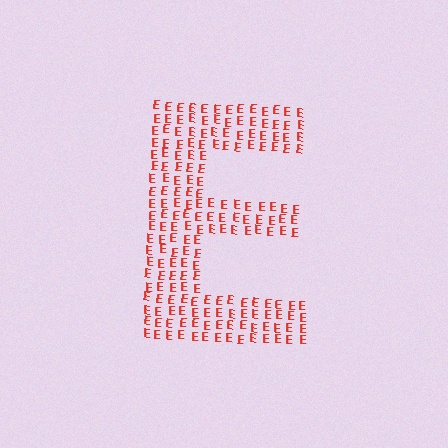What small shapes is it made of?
It is made of small letter E's.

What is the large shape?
The large shape is the letter E.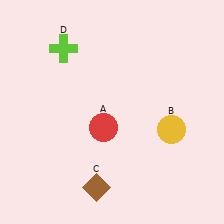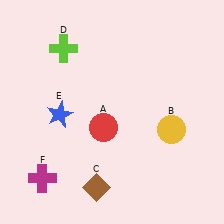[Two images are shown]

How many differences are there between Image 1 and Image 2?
There are 2 differences between the two images.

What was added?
A blue star (E), a magenta cross (F) were added in Image 2.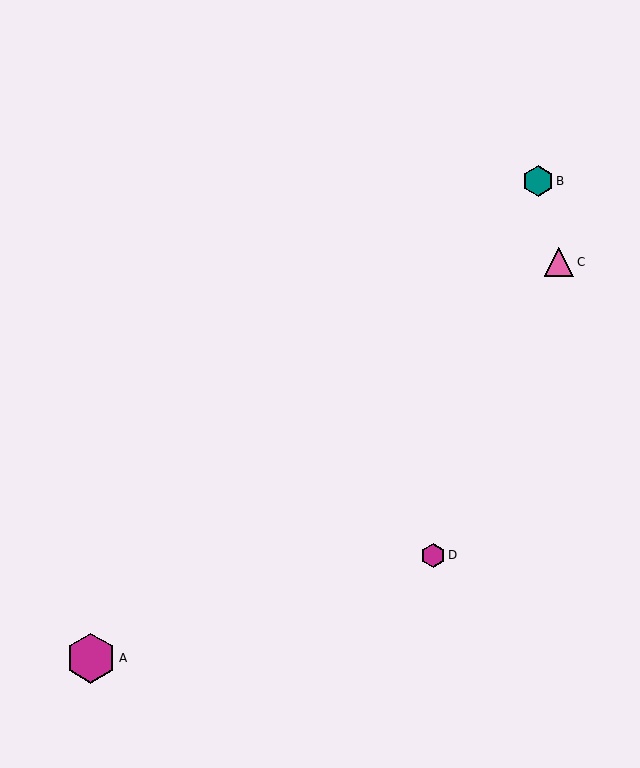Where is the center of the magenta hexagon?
The center of the magenta hexagon is at (433, 555).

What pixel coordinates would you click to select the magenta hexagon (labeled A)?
Click at (91, 658) to select the magenta hexagon A.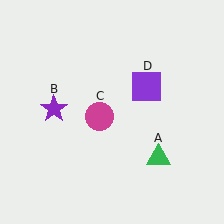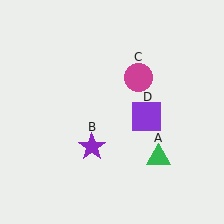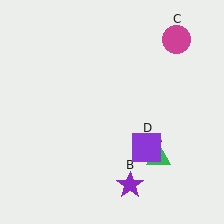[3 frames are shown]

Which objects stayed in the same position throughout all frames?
Green triangle (object A) remained stationary.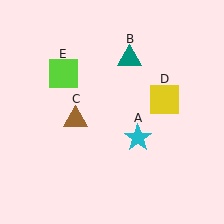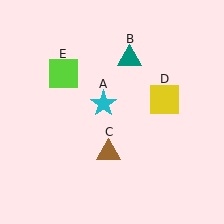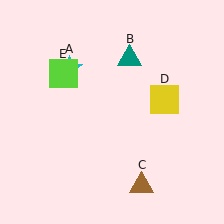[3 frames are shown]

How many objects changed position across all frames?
2 objects changed position: cyan star (object A), brown triangle (object C).